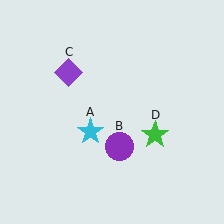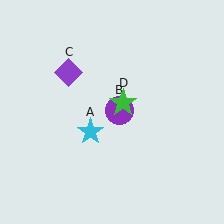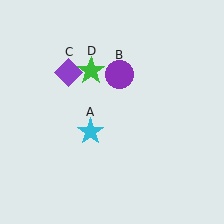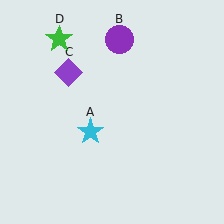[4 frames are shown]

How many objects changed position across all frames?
2 objects changed position: purple circle (object B), green star (object D).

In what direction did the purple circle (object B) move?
The purple circle (object B) moved up.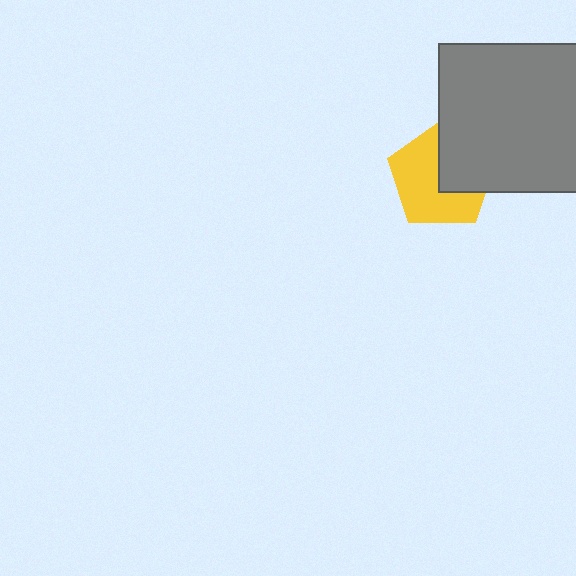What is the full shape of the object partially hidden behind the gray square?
The partially hidden object is a yellow pentagon.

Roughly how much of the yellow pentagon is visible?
About half of it is visible (roughly 60%).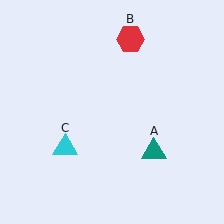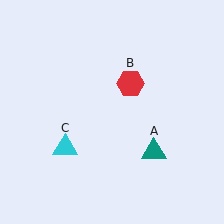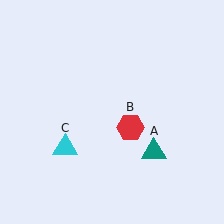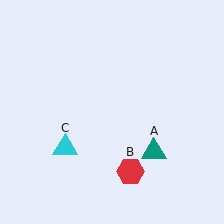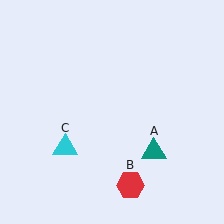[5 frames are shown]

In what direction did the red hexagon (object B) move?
The red hexagon (object B) moved down.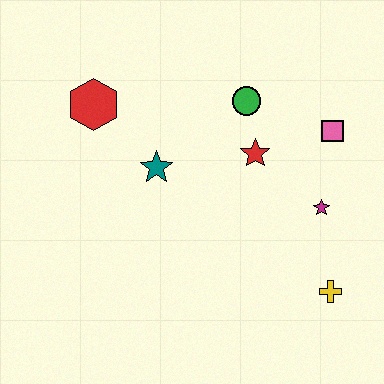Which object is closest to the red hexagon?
The teal star is closest to the red hexagon.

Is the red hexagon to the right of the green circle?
No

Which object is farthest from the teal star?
The yellow cross is farthest from the teal star.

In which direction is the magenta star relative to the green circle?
The magenta star is below the green circle.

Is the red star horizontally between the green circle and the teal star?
No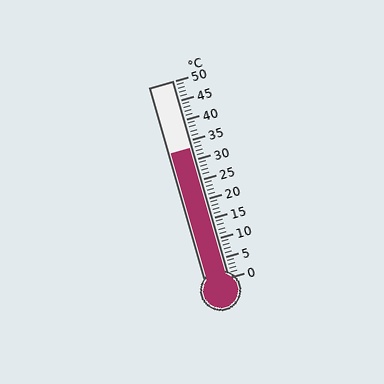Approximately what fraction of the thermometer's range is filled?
The thermometer is filled to approximately 65% of its range.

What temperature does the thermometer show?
The thermometer shows approximately 33°C.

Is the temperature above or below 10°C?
The temperature is above 10°C.